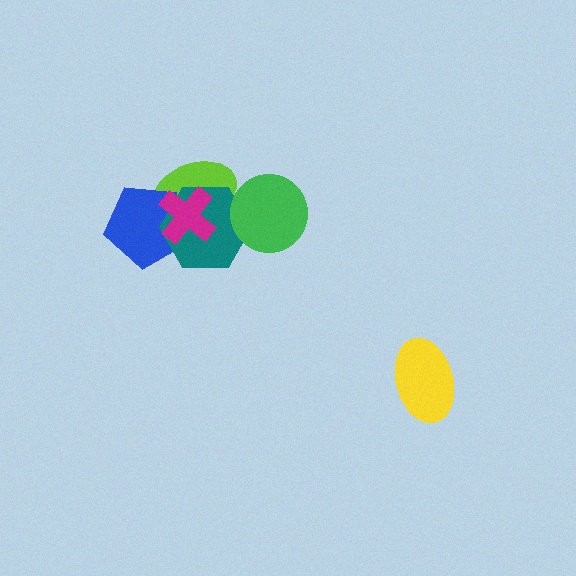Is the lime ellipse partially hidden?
Yes, it is partially covered by another shape.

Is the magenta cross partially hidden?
No, no other shape covers it.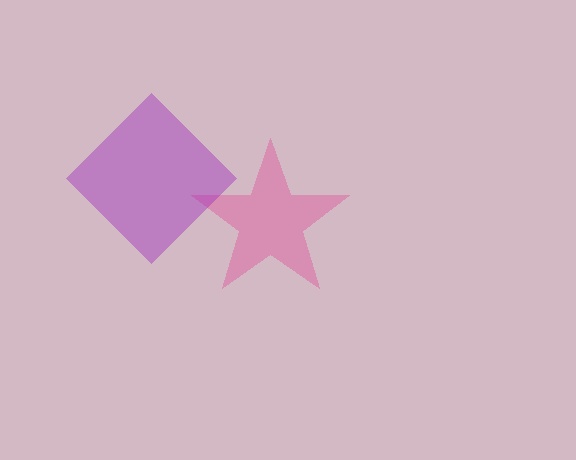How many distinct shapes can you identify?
There are 2 distinct shapes: a pink star, a purple diamond.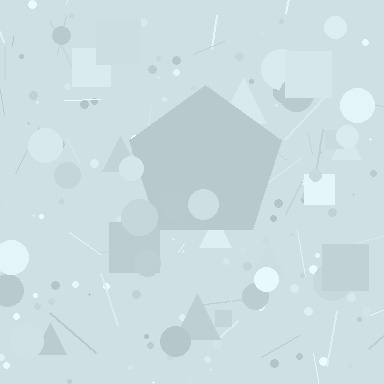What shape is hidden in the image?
A pentagon is hidden in the image.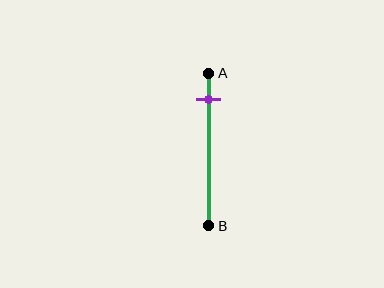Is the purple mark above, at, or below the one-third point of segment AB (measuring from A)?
The purple mark is above the one-third point of segment AB.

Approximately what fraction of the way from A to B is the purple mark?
The purple mark is approximately 15% of the way from A to B.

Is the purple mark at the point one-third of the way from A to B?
No, the mark is at about 15% from A, not at the 33% one-third point.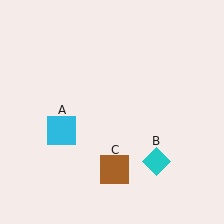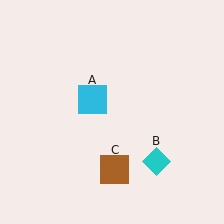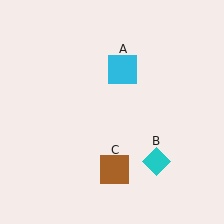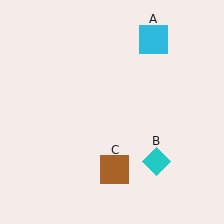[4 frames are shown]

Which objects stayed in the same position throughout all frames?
Cyan diamond (object B) and brown square (object C) remained stationary.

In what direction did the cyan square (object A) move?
The cyan square (object A) moved up and to the right.